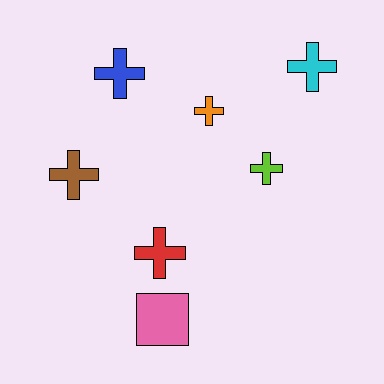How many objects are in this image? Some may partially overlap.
There are 7 objects.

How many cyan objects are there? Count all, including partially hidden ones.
There is 1 cyan object.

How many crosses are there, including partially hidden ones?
There are 6 crosses.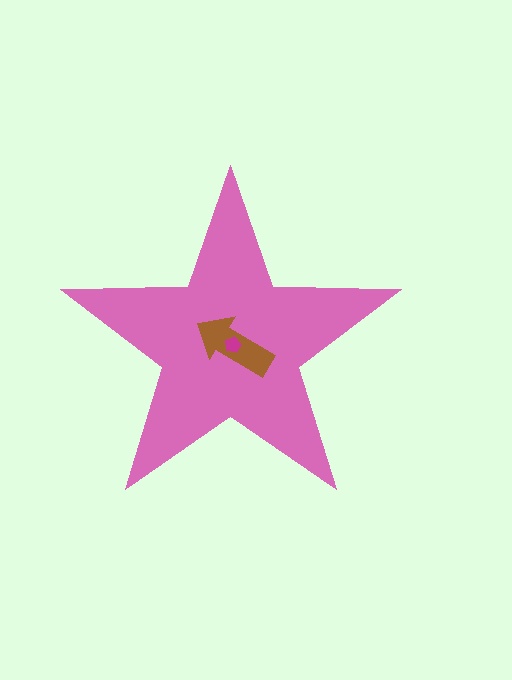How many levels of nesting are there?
3.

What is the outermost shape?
The pink star.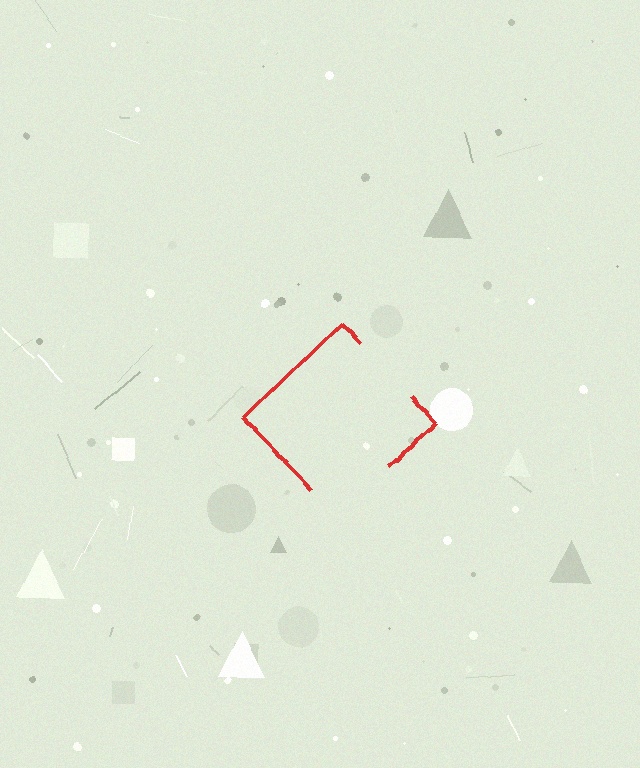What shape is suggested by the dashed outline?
The dashed outline suggests a diamond.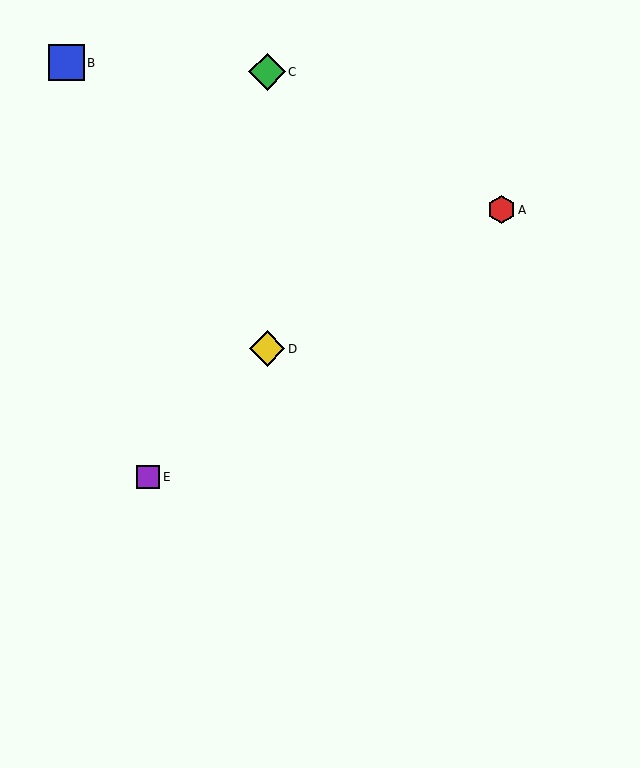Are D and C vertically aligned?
Yes, both are at x≈267.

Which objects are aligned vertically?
Objects C, D are aligned vertically.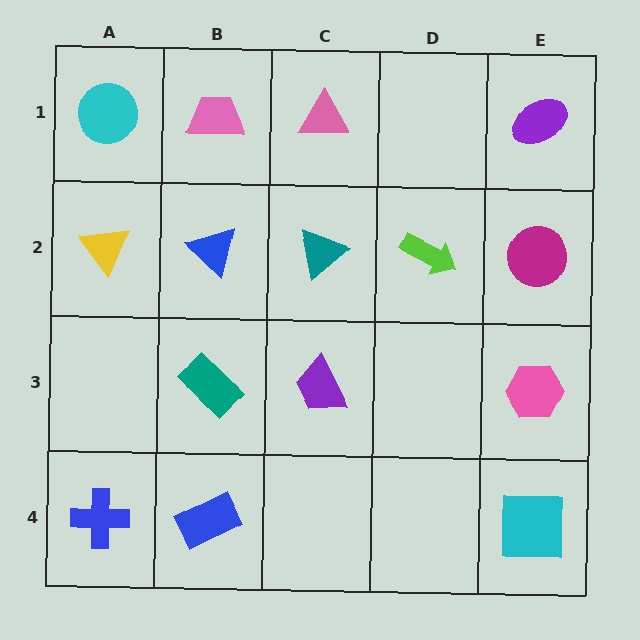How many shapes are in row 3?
3 shapes.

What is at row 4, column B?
A blue rectangle.